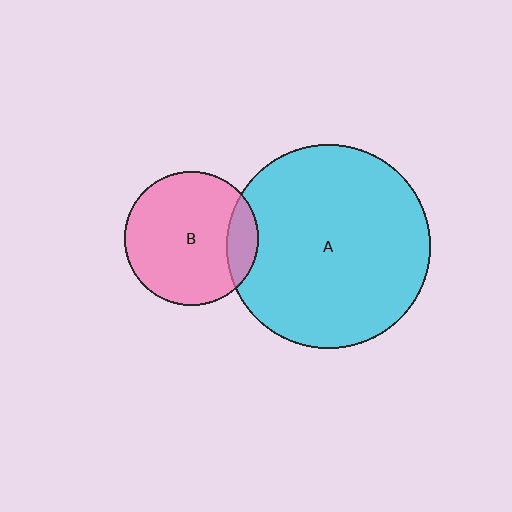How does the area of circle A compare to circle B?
Approximately 2.3 times.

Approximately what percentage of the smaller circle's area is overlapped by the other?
Approximately 15%.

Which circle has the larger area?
Circle A (cyan).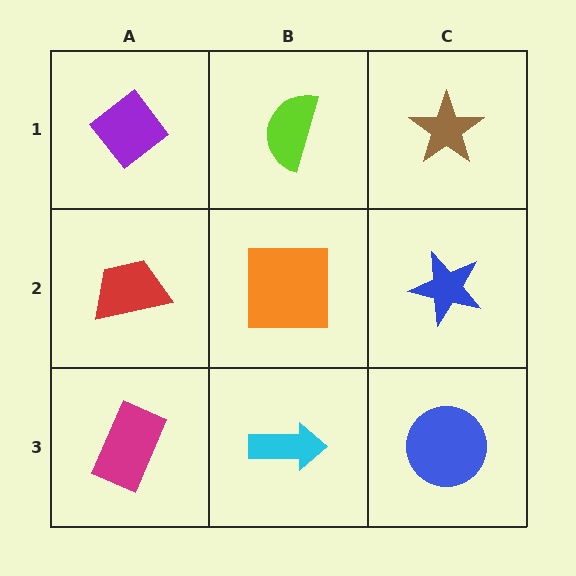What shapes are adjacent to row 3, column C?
A blue star (row 2, column C), a cyan arrow (row 3, column B).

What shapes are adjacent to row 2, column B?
A lime semicircle (row 1, column B), a cyan arrow (row 3, column B), a red trapezoid (row 2, column A), a blue star (row 2, column C).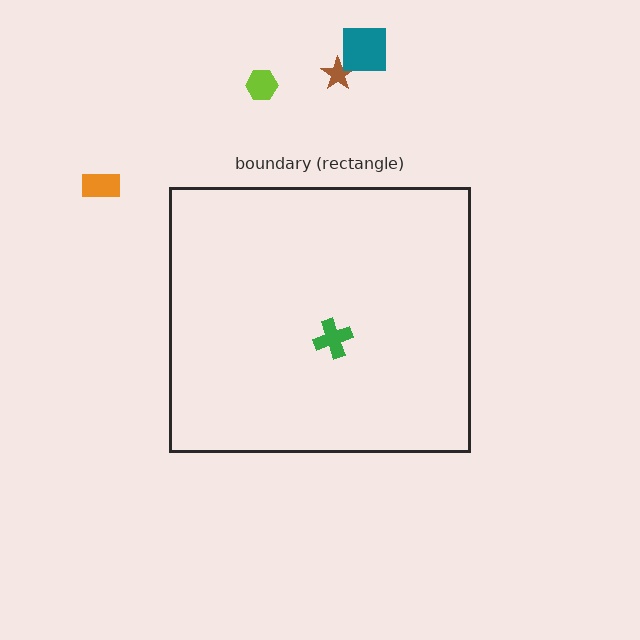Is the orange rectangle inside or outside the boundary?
Outside.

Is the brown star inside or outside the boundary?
Outside.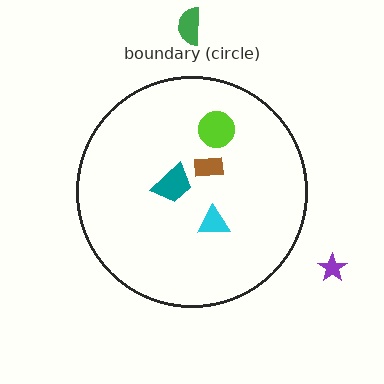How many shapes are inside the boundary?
4 inside, 2 outside.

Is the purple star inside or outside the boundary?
Outside.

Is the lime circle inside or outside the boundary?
Inside.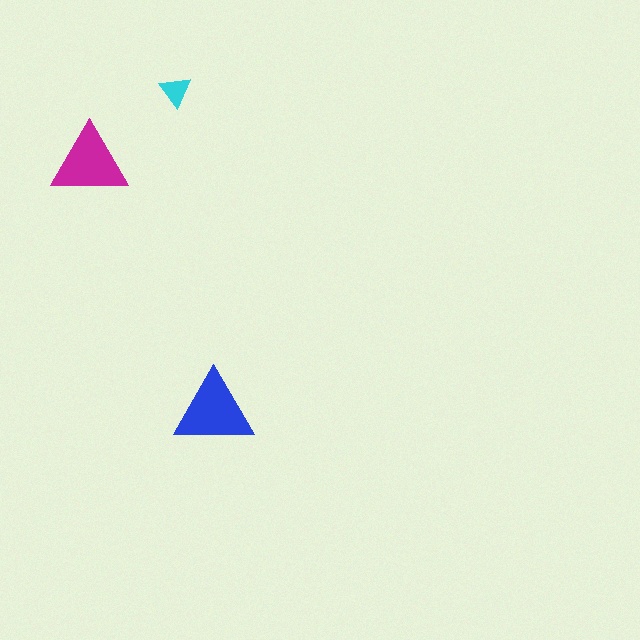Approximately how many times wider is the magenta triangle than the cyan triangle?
About 2.5 times wider.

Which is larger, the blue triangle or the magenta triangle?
The blue one.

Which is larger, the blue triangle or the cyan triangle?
The blue one.